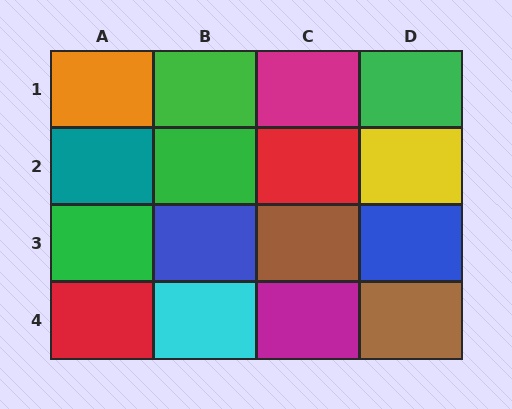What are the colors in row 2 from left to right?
Teal, green, red, yellow.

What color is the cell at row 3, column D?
Blue.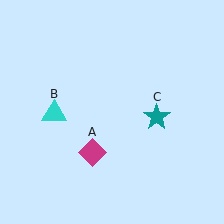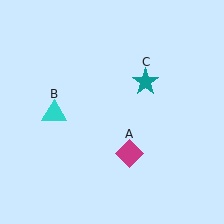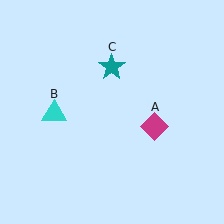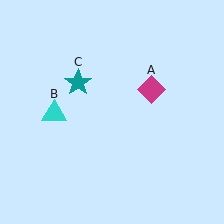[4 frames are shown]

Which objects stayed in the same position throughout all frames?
Cyan triangle (object B) remained stationary.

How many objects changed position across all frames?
2 objects changed position: magenta diamond (object A), teal star (object C).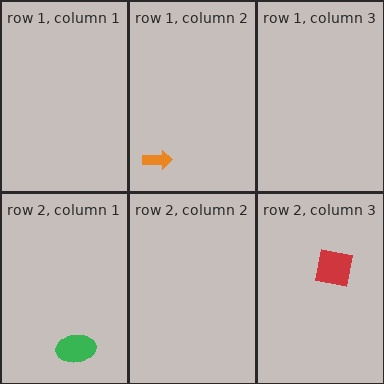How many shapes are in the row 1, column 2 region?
1.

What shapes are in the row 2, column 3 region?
The red square.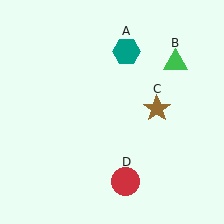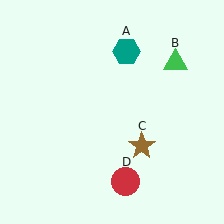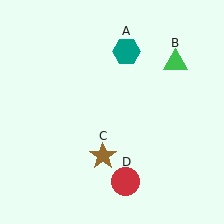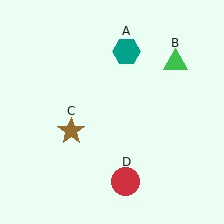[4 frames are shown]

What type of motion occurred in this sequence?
The brown star (object C) rotated clockwise around the center of the scene.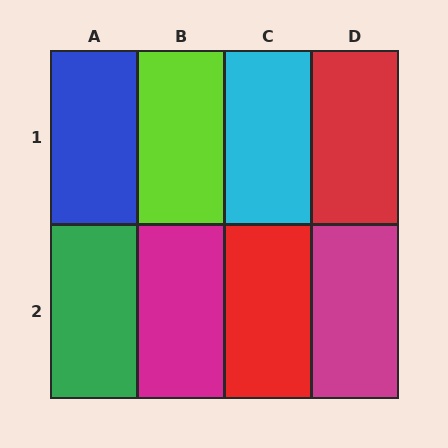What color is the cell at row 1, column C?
Cyan.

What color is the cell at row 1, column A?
Blue.